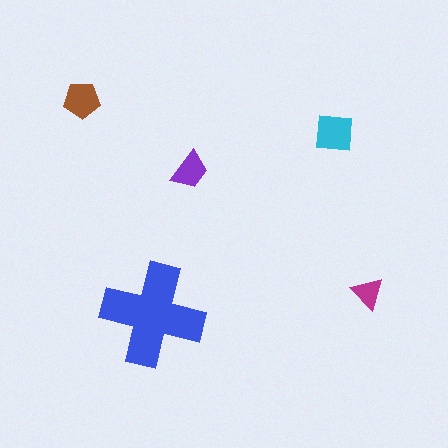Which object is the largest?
The blue cross.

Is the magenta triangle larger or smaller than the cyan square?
Smaller.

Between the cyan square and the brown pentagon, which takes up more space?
The cyan square.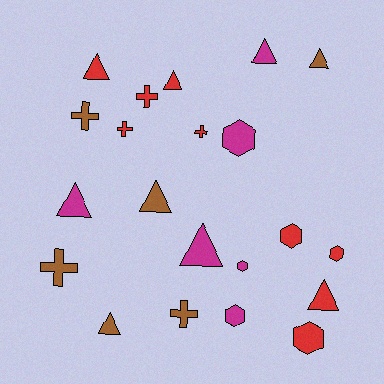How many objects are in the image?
There are 21 objects.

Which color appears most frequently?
Red, with 9 objects.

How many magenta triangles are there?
There are 3 magenta triangles.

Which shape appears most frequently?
Triangle, with 9 objects.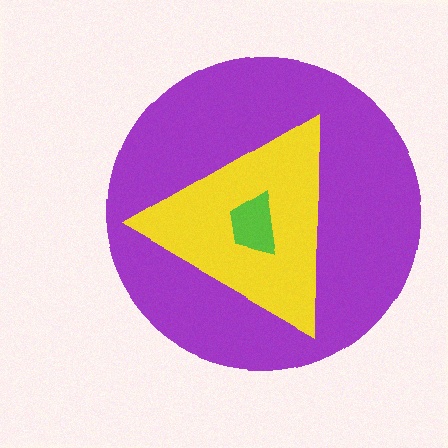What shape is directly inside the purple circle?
The yellow triangle.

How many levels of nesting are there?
3.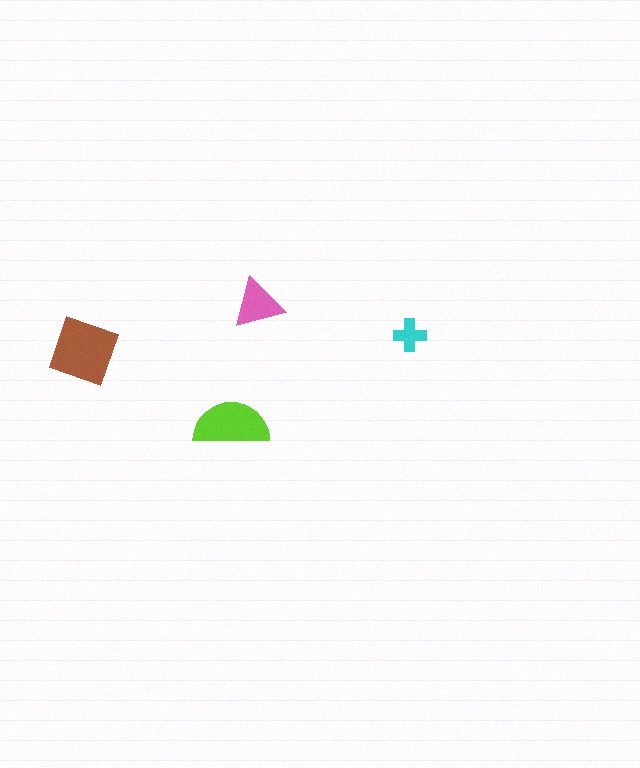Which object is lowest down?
The lime semicircle is bottommost.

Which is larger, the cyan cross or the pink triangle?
The pink triangle.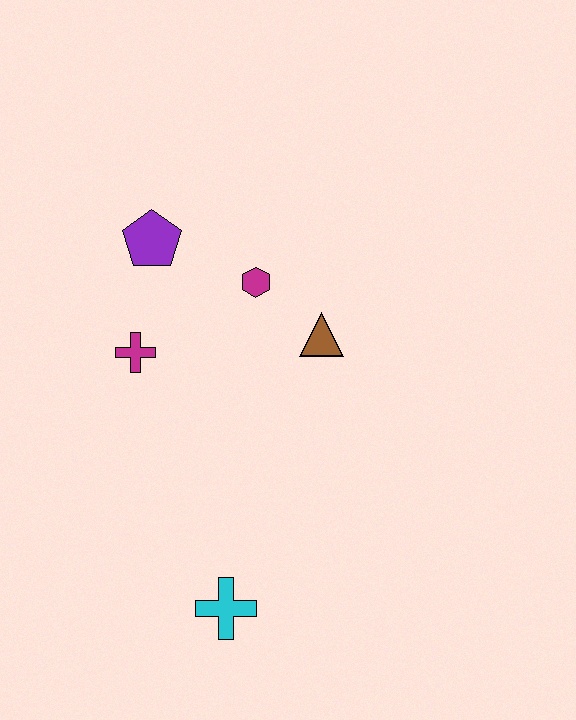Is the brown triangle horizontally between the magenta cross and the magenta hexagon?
No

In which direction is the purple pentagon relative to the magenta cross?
The purple pentagon is above the magenta cross.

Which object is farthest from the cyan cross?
The purple pentagon is farthest from the cyan cross.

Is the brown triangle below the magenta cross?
No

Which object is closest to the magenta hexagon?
The brown triangle is closest to the magenta hexagon.